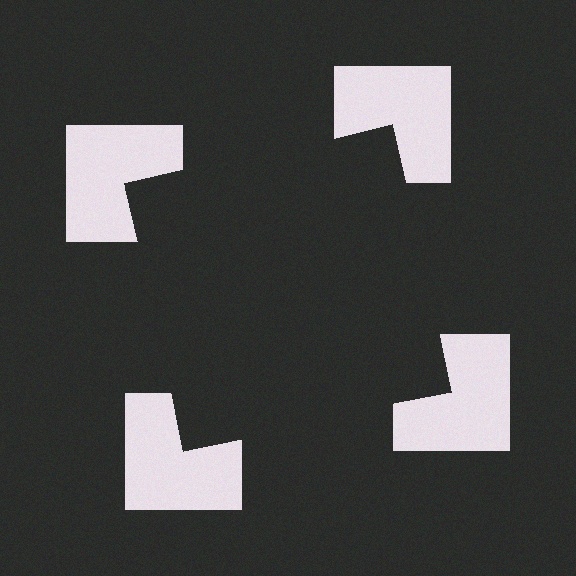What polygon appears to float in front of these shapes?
An illusory square — its edges are inferred from the aligned wedge cuts in the notched squares, not physically drawn.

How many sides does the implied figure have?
4 sides.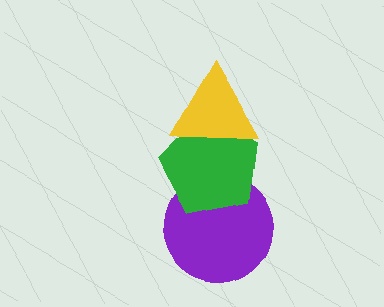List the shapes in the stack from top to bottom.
From top to bottom: the yellow triangle, the green pentagon, the purple circle.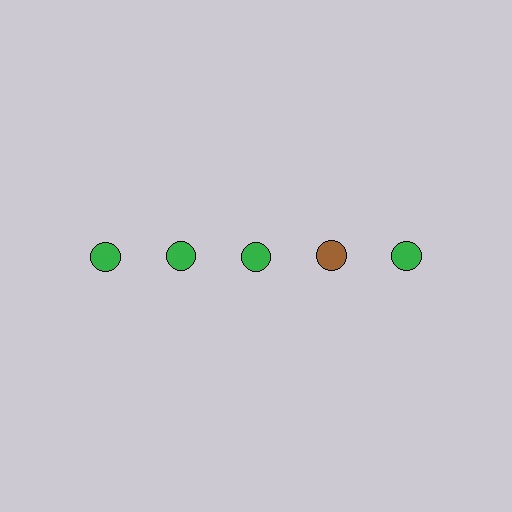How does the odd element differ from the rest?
It has a different color: brown instead of green.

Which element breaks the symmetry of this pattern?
The brown circle in the top row, second from right column breaks the symmetry. All other shapes are green circles.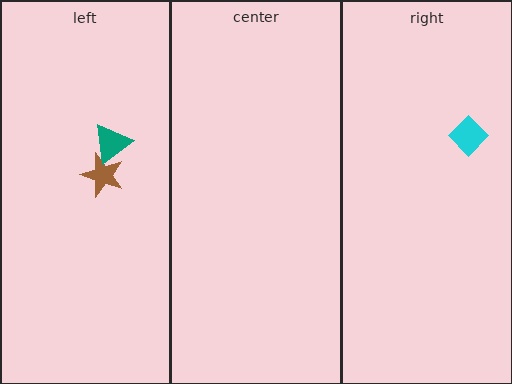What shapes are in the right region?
The cyan diamond.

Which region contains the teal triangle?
The left region.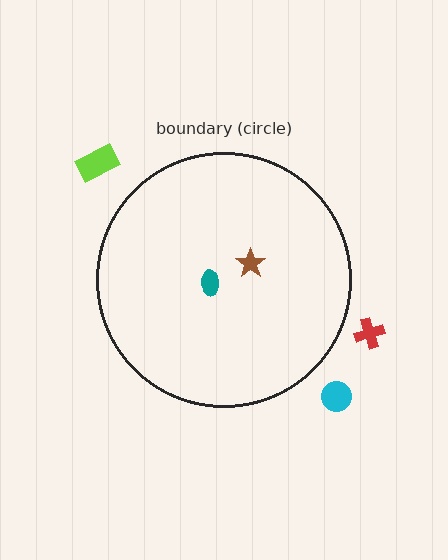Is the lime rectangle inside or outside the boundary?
Outside.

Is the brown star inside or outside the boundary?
Inside.